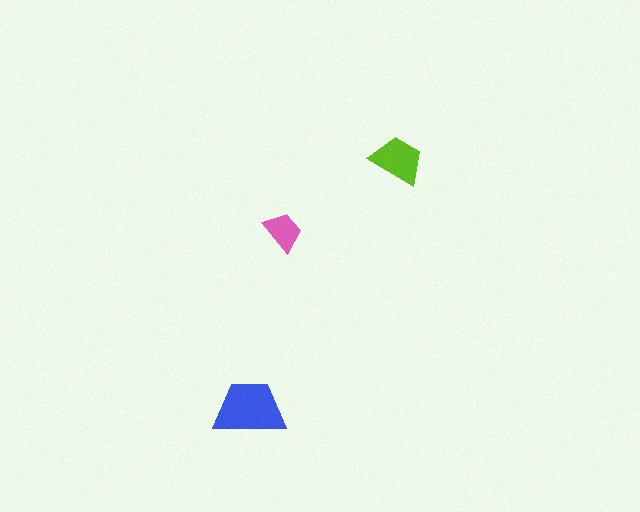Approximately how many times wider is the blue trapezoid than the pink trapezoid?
About 2 times wider.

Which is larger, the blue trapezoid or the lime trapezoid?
The blue one.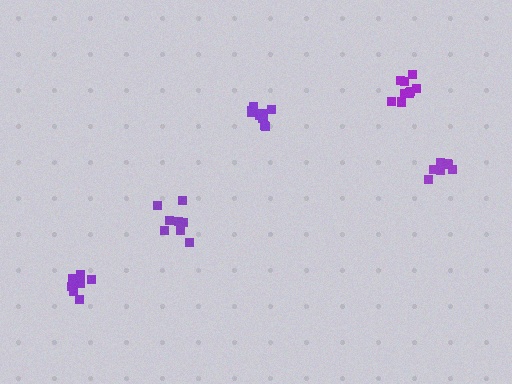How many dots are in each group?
Group 1: 11 dots, Group 2: 9 dots, Group 3: 7 dots, Group 4: 8 dots, Group 5: 9 dots (44 total).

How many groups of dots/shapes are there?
There are 5 groups.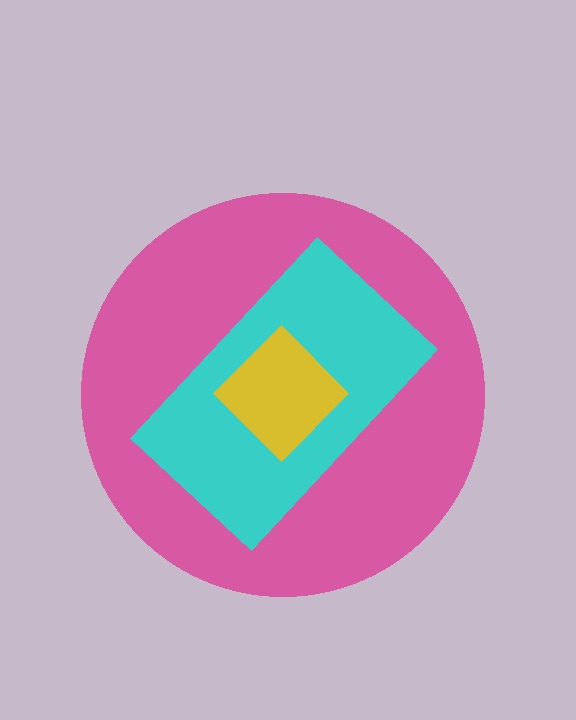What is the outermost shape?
The pink circle.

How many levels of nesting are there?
3.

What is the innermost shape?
The yellow diamond.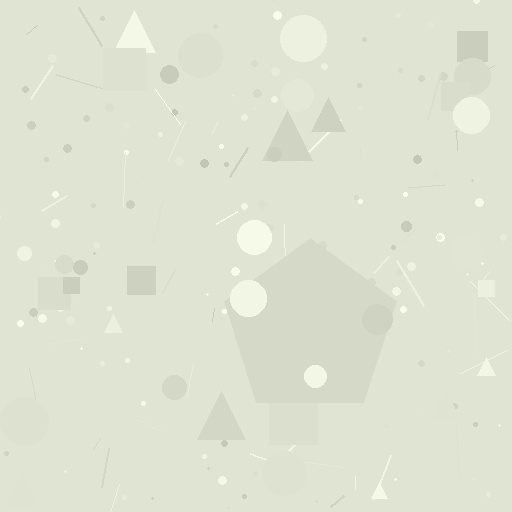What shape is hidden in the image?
A pentagon is hidden in the image.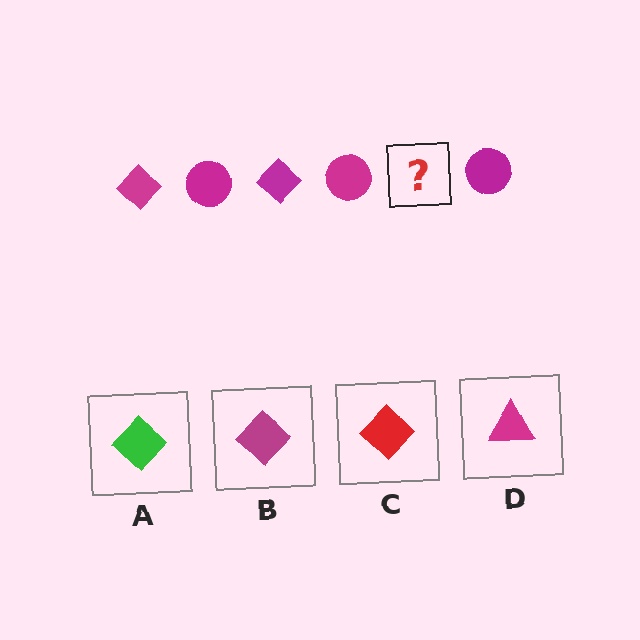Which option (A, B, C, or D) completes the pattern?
B.